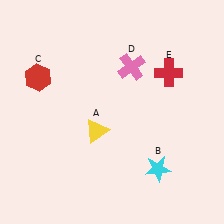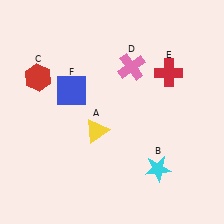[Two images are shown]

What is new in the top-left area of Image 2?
A blue square (F) was added in the top-left area of Image 2.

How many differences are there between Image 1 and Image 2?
There is 1 difference between the two images.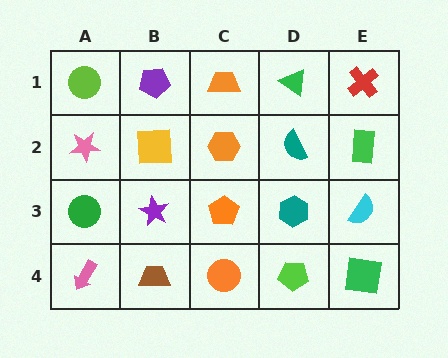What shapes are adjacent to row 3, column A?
A pink star (row 2, column A), a pink arrow (row 4, column A), a purple star (row 3, column B).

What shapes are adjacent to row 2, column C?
An orange trapezoid (row 1, column C), an orange pentagon (row 3, column C), a yellow square (row 2, column B), a teal semicircle (row 2, column D).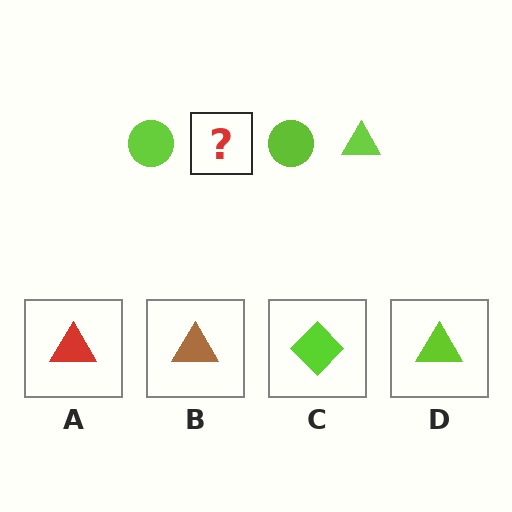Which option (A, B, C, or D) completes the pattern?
D.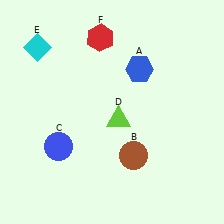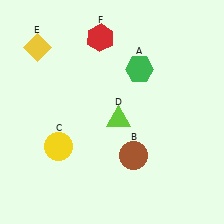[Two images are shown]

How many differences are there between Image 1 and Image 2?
There are 3 differences between the two images.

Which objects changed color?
A changed from blue to green. C changed from blue to yellow. E changed from cyan to yellow.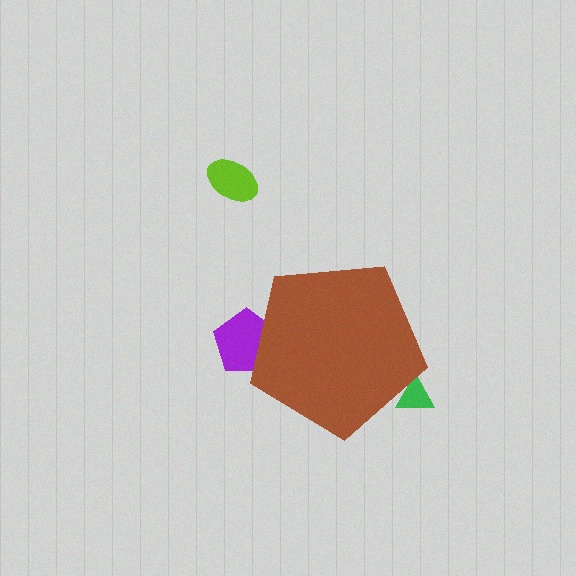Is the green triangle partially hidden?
Yes, the green triangle is partially hidden behind the brown pentagon.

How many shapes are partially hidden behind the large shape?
2 shapes are partially hidden.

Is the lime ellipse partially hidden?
No, the lime ellipse is fully visible.